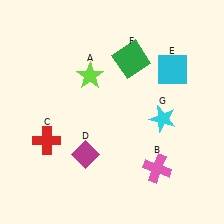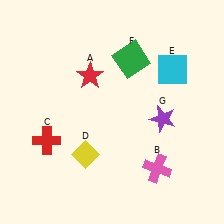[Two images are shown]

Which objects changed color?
A changed from lime to red. D changed from magenta to yellow. G changed from cyan to purple.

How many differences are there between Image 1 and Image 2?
There are 3 differences between the two images.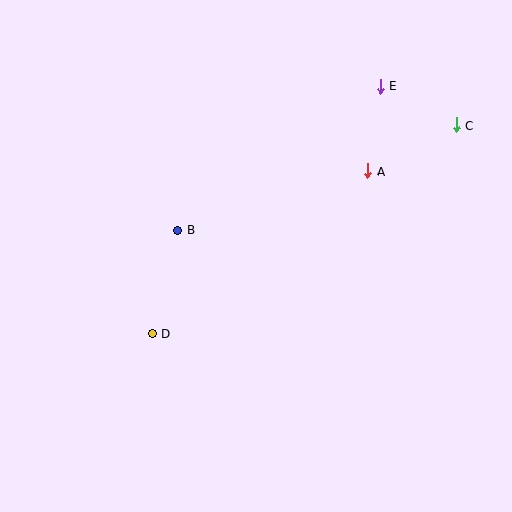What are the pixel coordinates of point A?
Point A is at (368, 171).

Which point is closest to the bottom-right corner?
Point A is closest to the bottom-right corner.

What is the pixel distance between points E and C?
The distance between E and C is 85 pixels.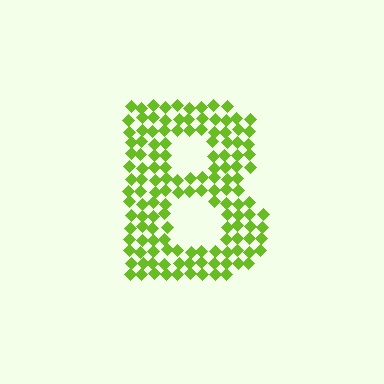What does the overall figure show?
The overall figure shows the letter B.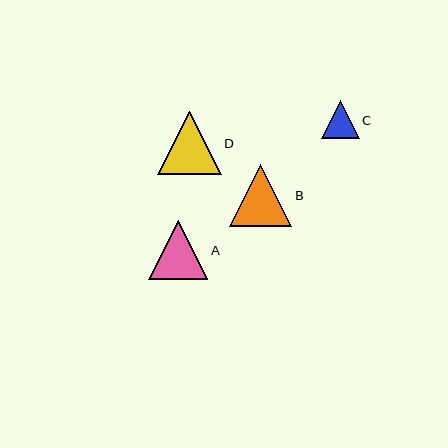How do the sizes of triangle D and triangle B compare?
Triangle D and triangle B are approximately the same size.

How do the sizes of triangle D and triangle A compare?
Triangle D and triangle A are approximately the same size.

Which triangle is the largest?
Triangle D is the largest with a size of approximately 63 pixels.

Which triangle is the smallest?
Triangle C is the smallest with a size of approximately 38 pixels.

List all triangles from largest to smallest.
From largest to smallest: D, B, A, C.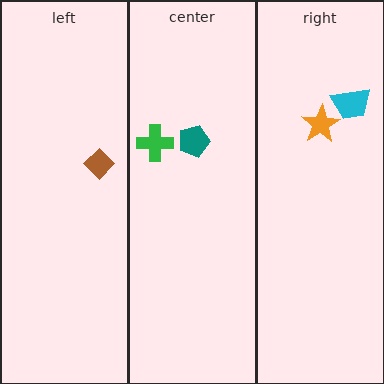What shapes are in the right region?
The orange star, the cyan trapezoid.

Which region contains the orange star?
The right region.